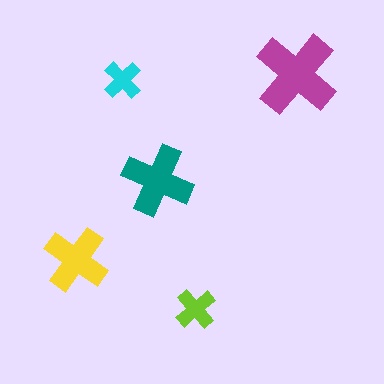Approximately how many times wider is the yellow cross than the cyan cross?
About 1.5 times wider.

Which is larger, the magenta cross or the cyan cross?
The magenta one.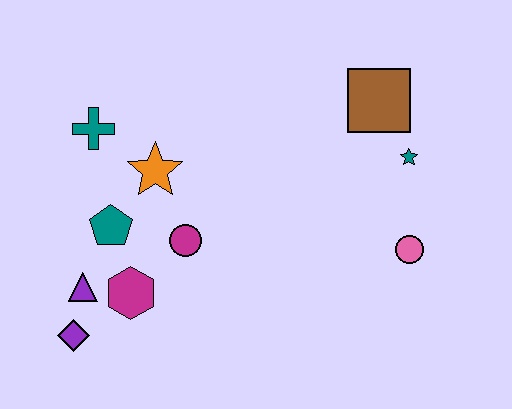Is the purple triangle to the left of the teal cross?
Yes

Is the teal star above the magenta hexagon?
Yes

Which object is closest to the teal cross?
The orange star is closest to the teal cross.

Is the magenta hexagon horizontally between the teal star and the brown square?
No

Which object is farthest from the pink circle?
The purple diamond is farthest from the pink circle.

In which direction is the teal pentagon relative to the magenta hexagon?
The teal pentagon is above the magenta hexagon.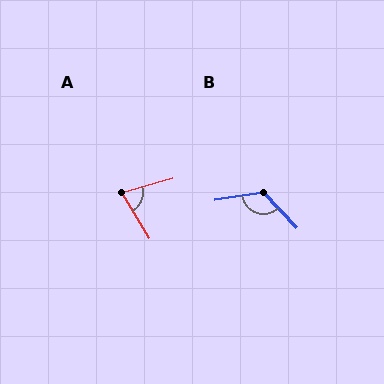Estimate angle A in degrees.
Approximately 74 degrees.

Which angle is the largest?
B, at approximately 126 degrees.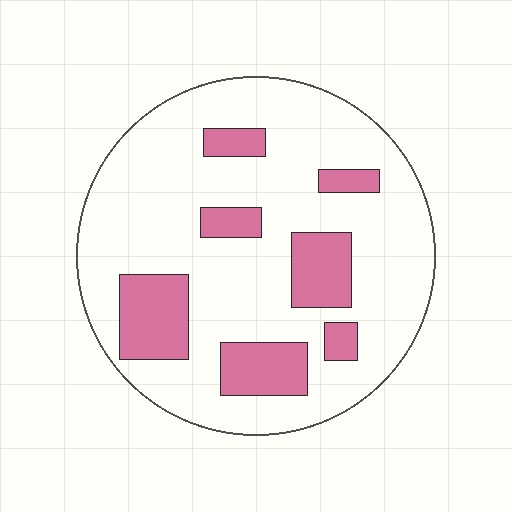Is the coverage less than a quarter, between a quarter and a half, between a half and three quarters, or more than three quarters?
Less than a quarter.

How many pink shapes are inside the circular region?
7.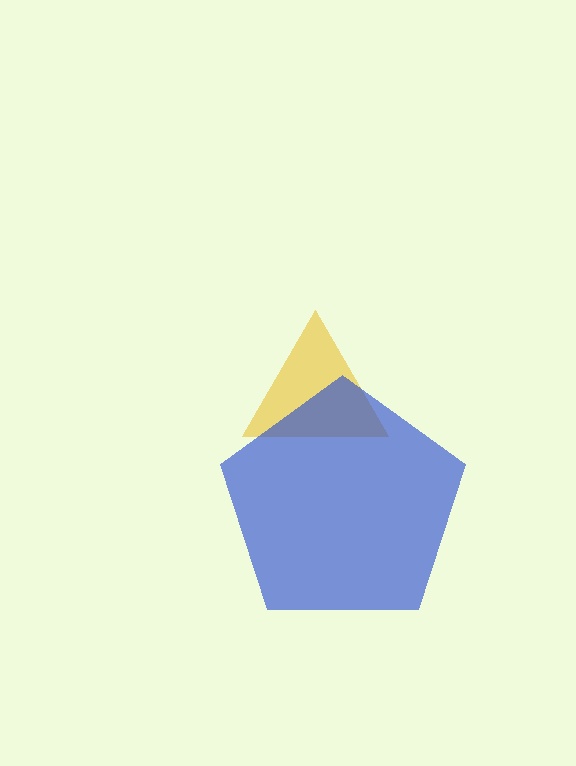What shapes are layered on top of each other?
The layered shapes are: a yellow triangle, a blue pentagon.